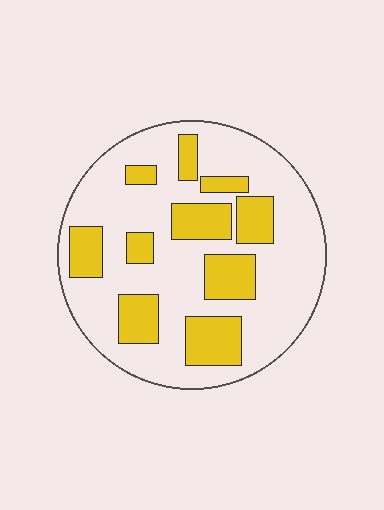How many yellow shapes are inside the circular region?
10.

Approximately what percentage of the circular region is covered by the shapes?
Approximately 30%.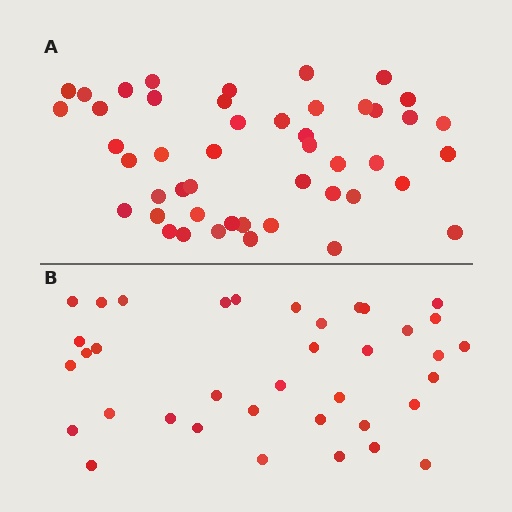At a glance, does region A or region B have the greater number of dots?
Region A (the top region) has more dots.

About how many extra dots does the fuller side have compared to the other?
Region A has roughly 10 or so more dots than region B.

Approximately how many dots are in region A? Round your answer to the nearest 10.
About 50 dots. (The exact count is 47, which rounds to 50.)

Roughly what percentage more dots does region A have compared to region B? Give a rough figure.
About 25% more.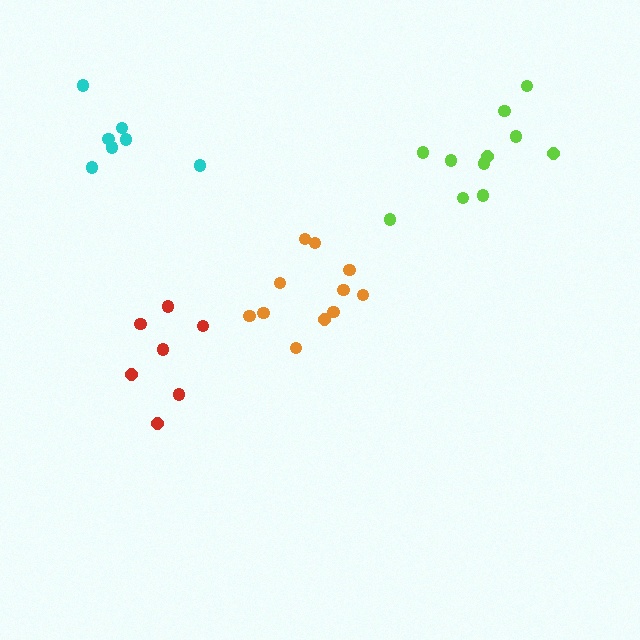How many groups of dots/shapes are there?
There are 4 groups.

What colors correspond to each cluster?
The clusters are colored: red, lime, cyan, orange.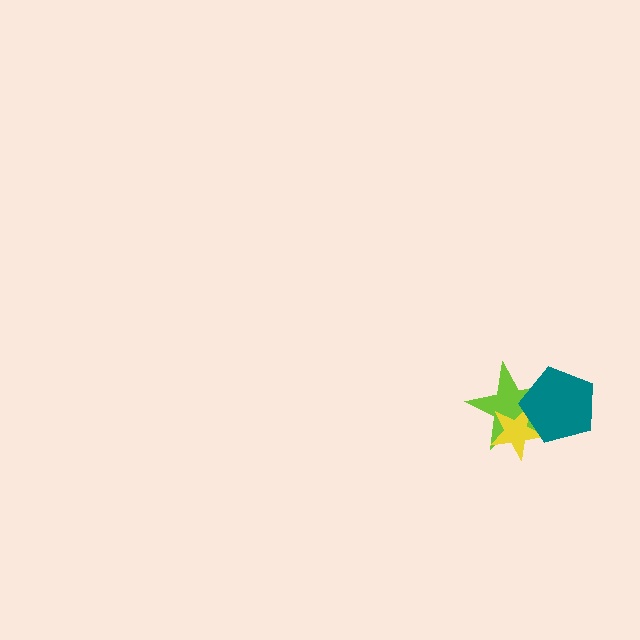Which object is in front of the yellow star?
The teal pentagon is in front of the yellow star.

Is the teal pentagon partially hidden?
No, no other shape covers it.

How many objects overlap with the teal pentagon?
2 objects overlap with the teal pentagon.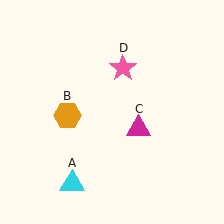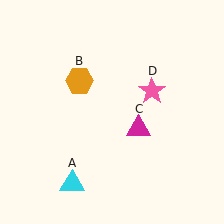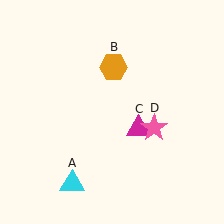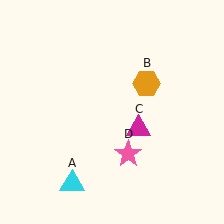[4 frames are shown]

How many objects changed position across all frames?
2 objects changed position: orange hexagon (object B), pink star (object D).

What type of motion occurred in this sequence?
The orange hexagon (object B), pink star (object D) rotated clockwise around the center of the scene.